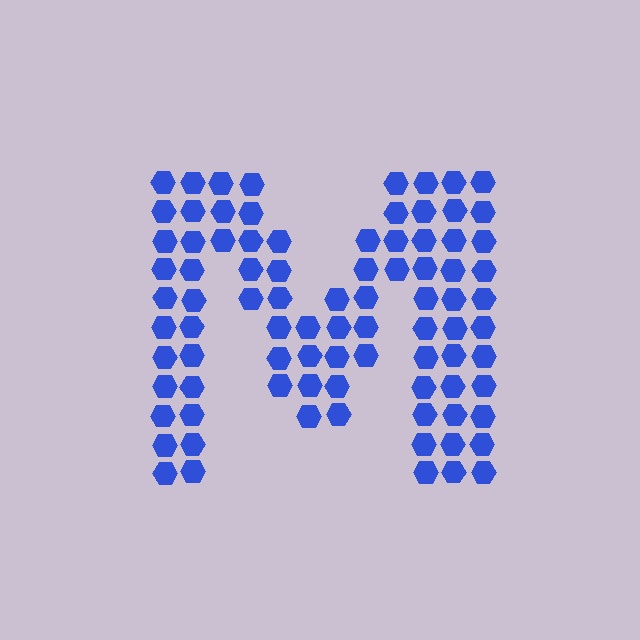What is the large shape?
The large shape is the letter M.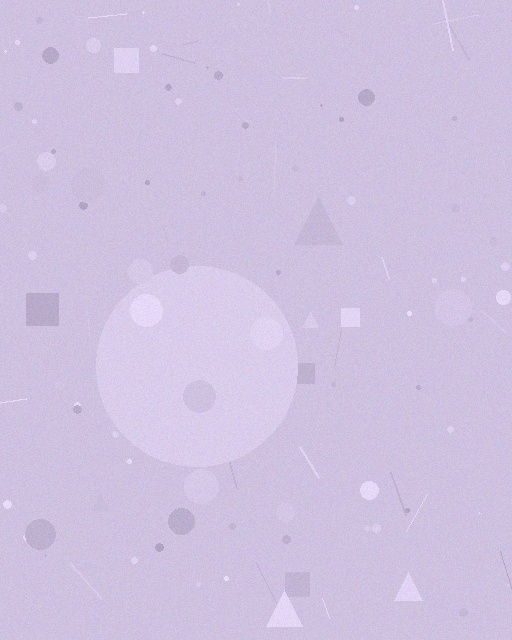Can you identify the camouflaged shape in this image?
The camouflaged shape is a circle.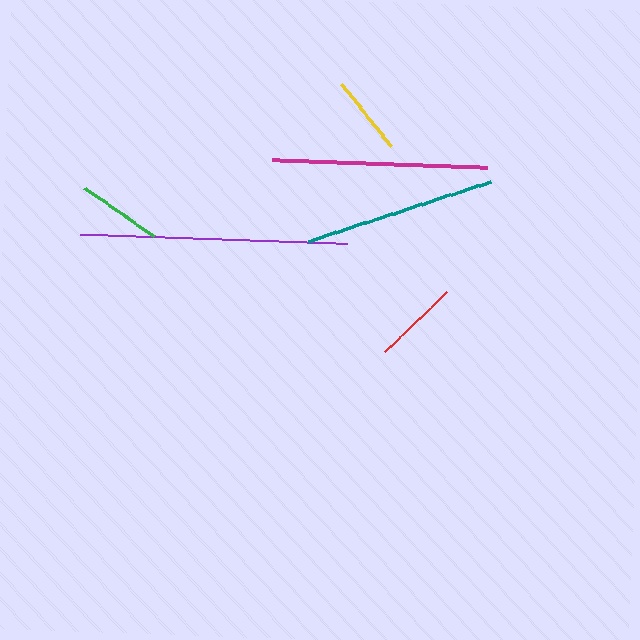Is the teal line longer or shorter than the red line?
The teal line is longer than the red line.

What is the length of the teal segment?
The teal segment is approximately 192 pixels long.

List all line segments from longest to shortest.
From longest to shortest: purple, magenta, teal, red, green, yellow.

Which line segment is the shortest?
The yellow line is the shortest at approximately 80 pixels.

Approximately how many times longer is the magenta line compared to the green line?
The magenta line is approximately 2.5 times the length of the green line.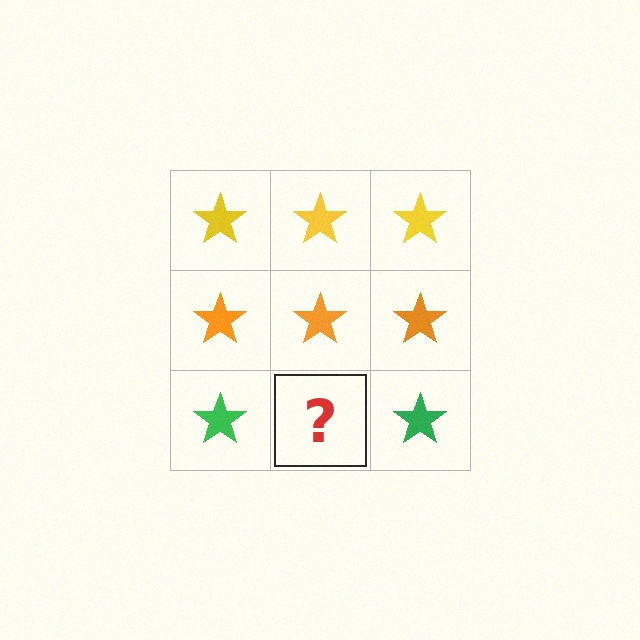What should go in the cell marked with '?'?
The missing cell should contain a green star.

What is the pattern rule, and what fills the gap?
The rule is that each row has a consistent color. The gap should be filled with a green star.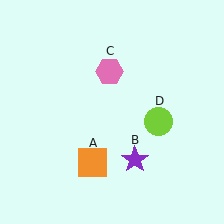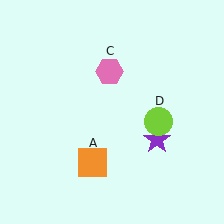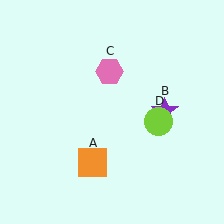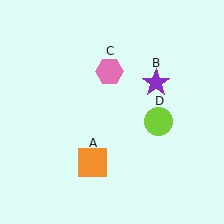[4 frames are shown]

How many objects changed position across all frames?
1 object changed position: purple star (object B).